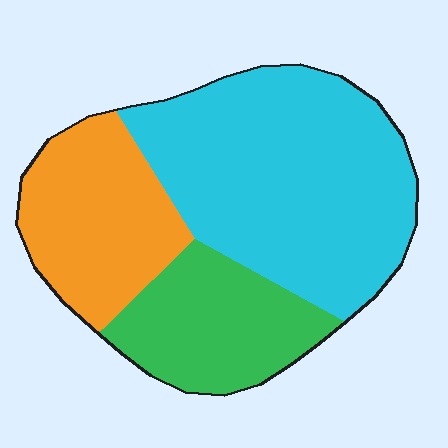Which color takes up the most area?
Cyan, at roughly 50%.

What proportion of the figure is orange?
Orange covers around 25% of the figure.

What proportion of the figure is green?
Green takes up between a sixth and a third of the figure.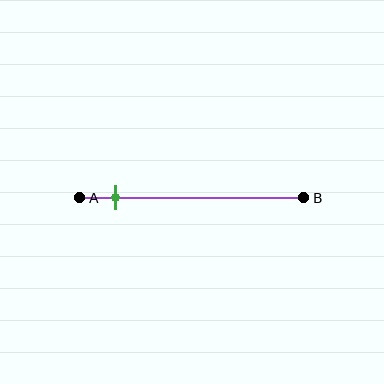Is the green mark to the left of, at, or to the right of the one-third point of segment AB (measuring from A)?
The green mark is to the left of the one-third point of segment AB.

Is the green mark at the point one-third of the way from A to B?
No, the mark is at about 15% from A, not at the 33% one-third point.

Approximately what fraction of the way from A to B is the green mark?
The green mark is approximately 15% of the way from A to B.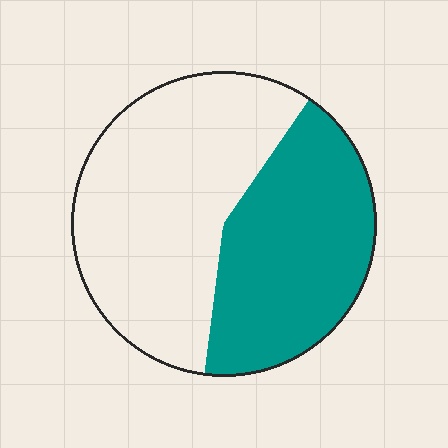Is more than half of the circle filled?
No.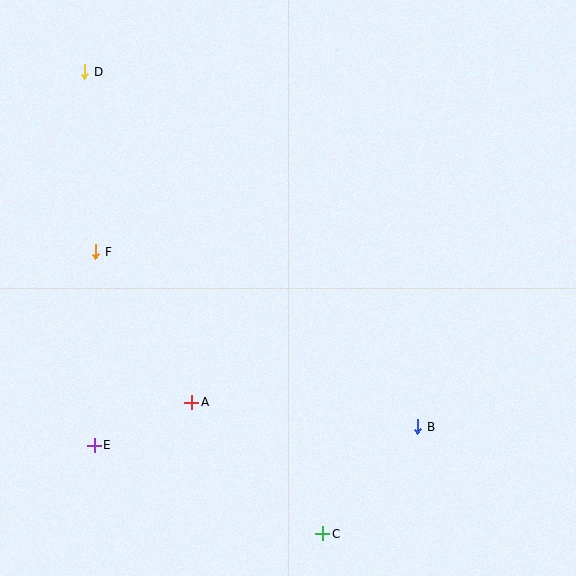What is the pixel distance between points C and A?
The distance between C and A is 186 pixels.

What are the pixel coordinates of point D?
Point D is at (85, 72).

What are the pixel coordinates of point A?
Point A is at (192, 402).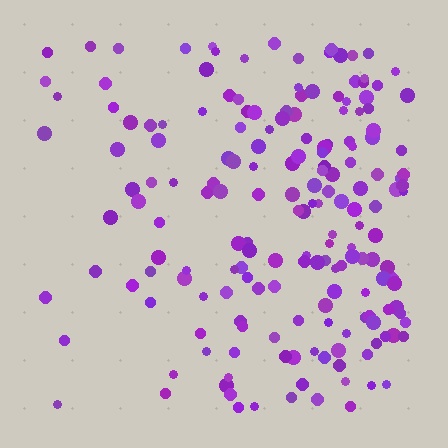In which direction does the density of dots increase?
From left to right, with the right side densest.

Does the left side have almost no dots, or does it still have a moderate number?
Still a moderate number, just noticeably fewer than the right.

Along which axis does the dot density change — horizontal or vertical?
Horizontal.